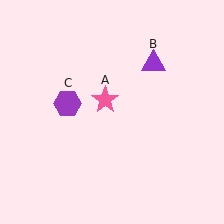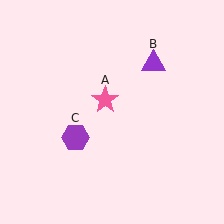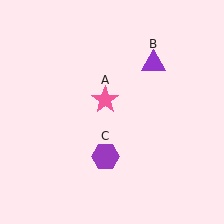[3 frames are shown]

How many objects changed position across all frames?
1 object changed position: purple hexagon (object C).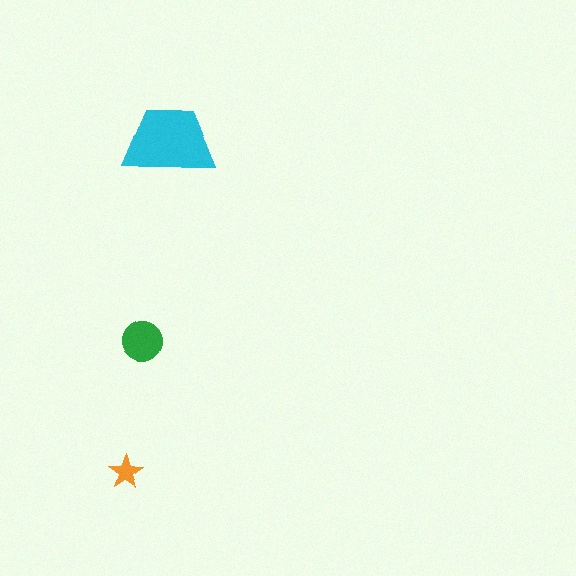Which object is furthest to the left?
The orange star is leftmost.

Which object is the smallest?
The orange star.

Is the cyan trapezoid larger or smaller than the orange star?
Larger.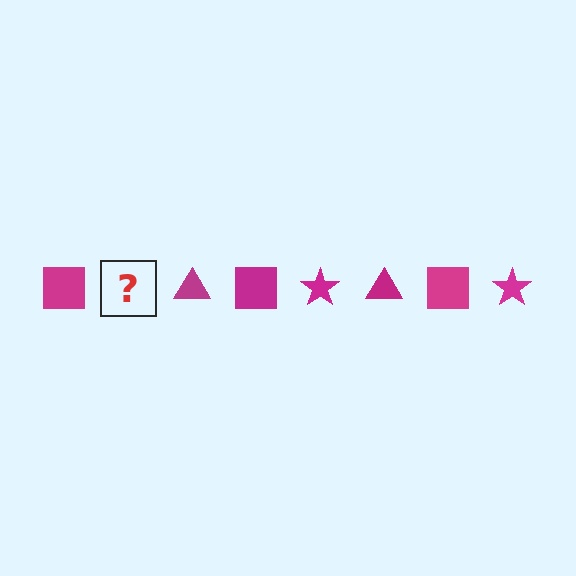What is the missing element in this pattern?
The missing element is a magenta star.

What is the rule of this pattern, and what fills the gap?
The rule is that the pattern cycles through square, star, triangle shapes in magenta. The gap should be filled with a magenta star.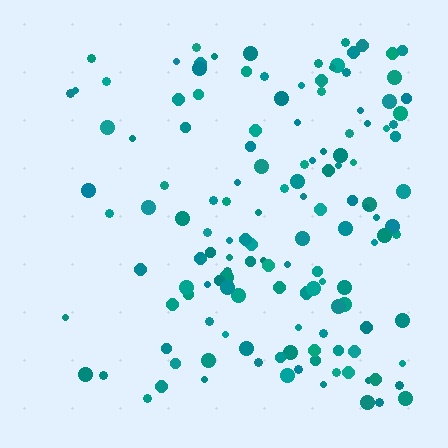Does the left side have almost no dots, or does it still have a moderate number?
Still a moderate number, just noticeably fewer than the right.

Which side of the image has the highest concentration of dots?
The right.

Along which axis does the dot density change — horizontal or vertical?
Horizontal.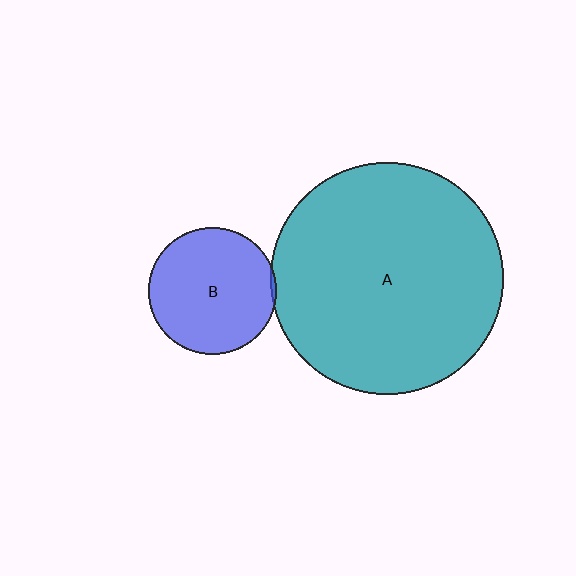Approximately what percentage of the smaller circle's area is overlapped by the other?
Approximately 5%.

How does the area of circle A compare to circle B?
Approximately 3.3 times.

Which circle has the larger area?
Circle A (teal).